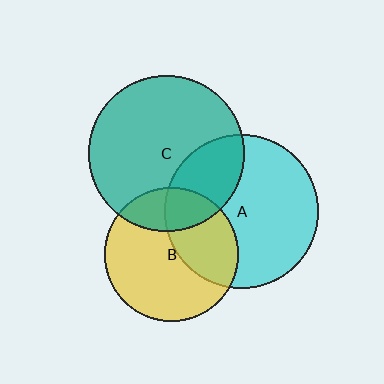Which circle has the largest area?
Circle C (teal).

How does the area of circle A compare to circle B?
Approximately 1.3 times.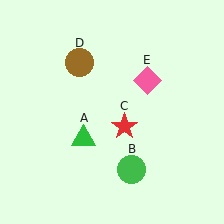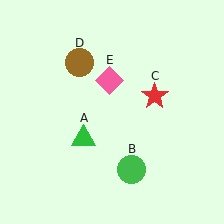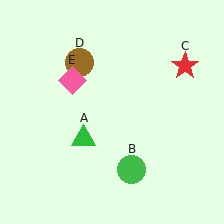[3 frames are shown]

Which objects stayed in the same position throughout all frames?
Green triangle (object A) and green circle (object B) and brown circle (object D) remained stationary.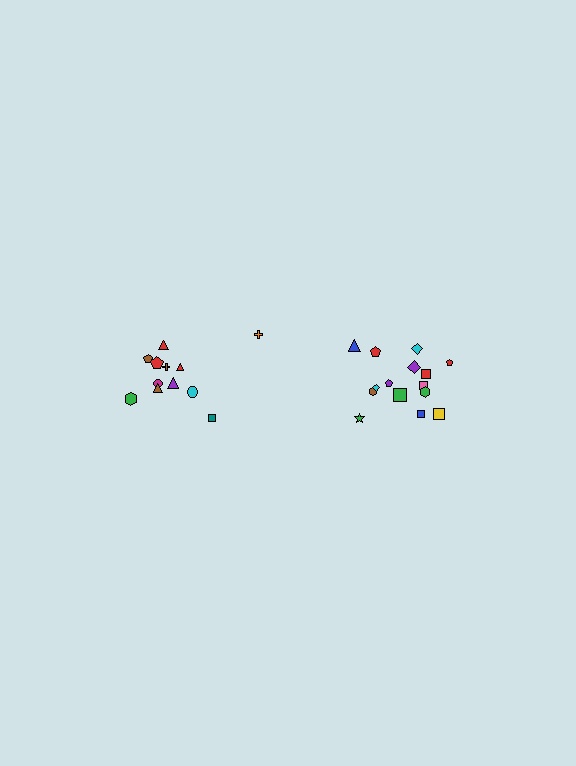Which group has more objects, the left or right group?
The right group.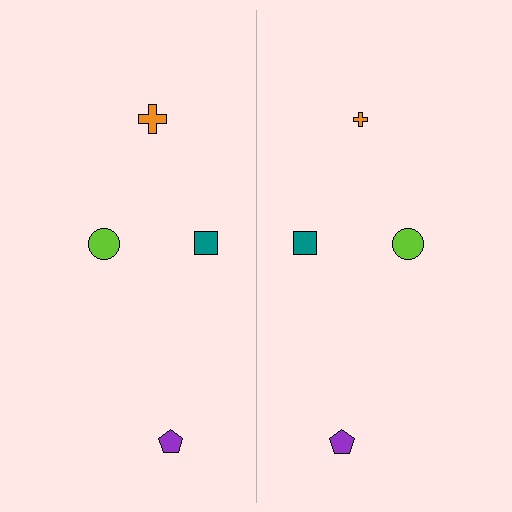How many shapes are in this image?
There are 8 shapes in this image.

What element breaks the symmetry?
The orange cross on the right side has a different size than its mirror counterpart.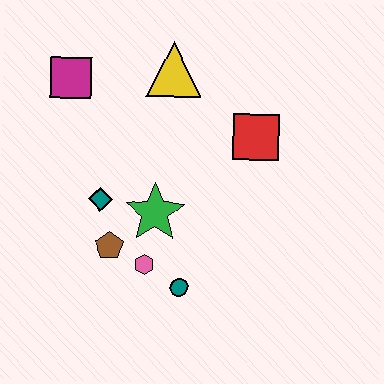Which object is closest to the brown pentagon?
The pink hexagon is closest to the brown pentagon.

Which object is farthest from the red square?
The magenta square is farthest from the red square.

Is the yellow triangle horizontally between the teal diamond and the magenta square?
No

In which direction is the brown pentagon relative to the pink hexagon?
The brown pentagon is to the left of the pink hexagon.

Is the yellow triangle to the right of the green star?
Yes